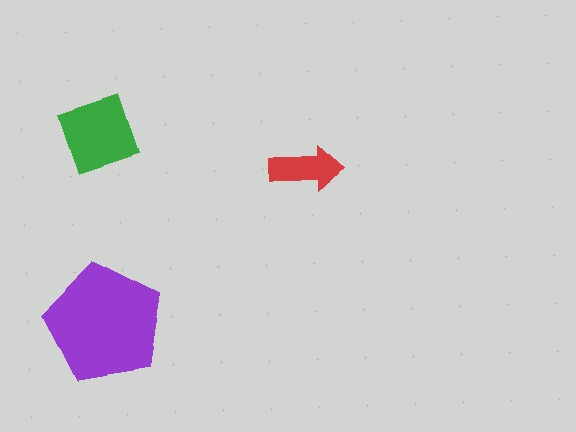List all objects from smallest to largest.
The red arrow, the green diamond, the purple pentagon.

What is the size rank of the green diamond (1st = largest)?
2nd.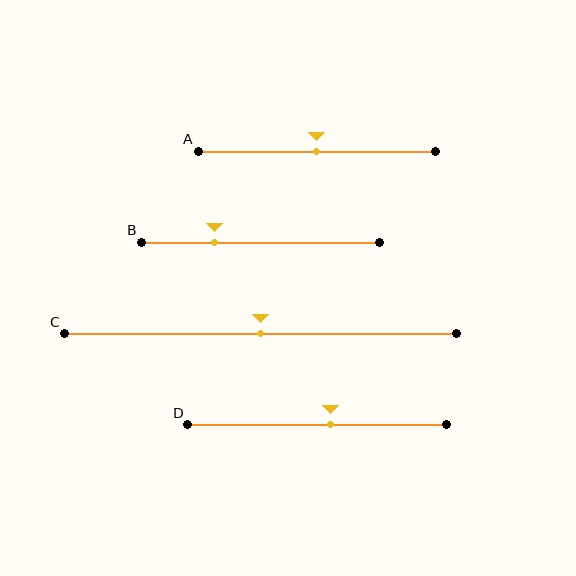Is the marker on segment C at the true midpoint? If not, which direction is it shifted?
Yes, the marker on segment C is at the true midpoint.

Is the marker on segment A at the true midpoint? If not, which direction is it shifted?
Yes, the marker on segment A is at the true midpoint.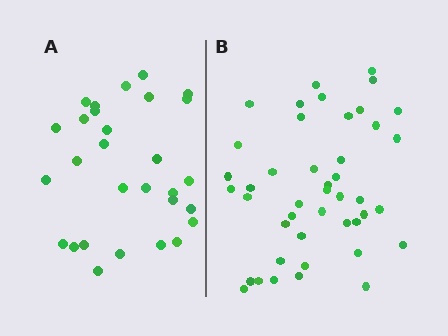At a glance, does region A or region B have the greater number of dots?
Region B (the right region) has more dots.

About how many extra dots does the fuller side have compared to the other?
Region B has approximately 15 more dots than region A.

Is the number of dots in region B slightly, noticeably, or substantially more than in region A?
Region B has substantially more. The ratio is roughly 1.5 to 1.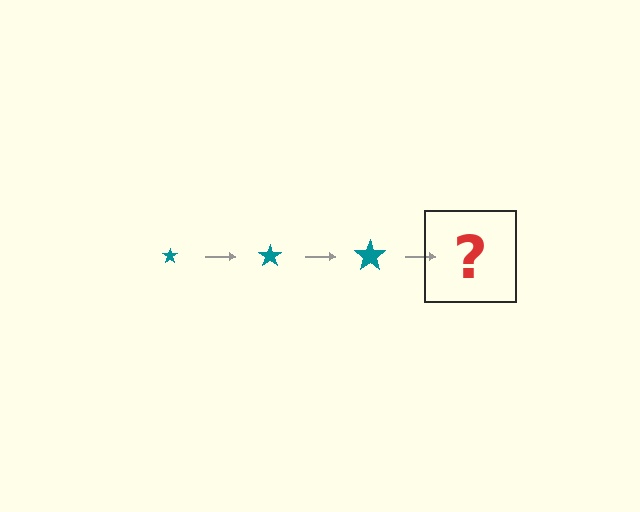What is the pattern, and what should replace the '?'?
The pattern is that the star gets progressively larger each step. The '?' should be a teal star, larger than the previous one.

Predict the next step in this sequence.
The next step is a teal star, larger than the previous one.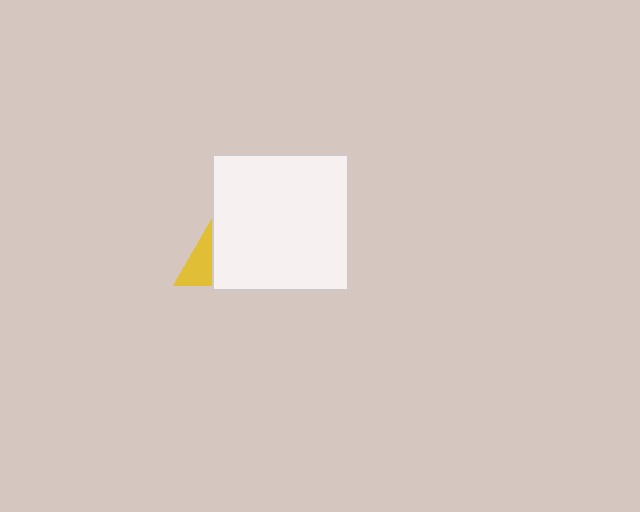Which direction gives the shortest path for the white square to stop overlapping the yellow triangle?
Moving right gives the shortest separation.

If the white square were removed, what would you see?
You would see the complete yellow triangle.